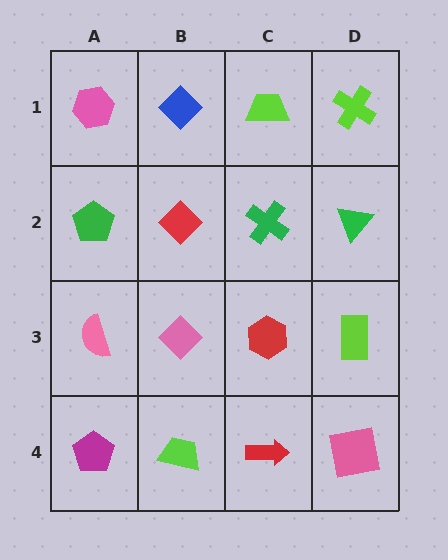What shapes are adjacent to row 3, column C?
A green cross (row 2, column C), a red arrow (row 4, column C), a pink diamond (row 3, column B), a lime rectangle (row 3, column D).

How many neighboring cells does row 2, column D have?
3.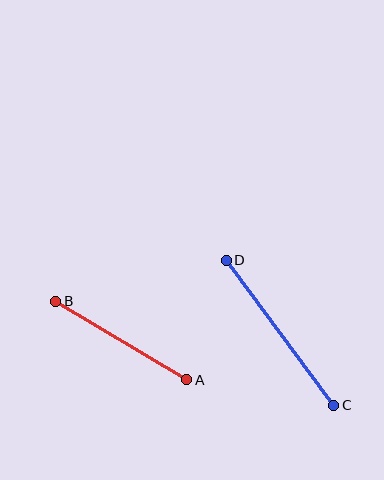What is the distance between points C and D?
The distance is approximately 180 pixels.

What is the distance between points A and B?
The distance is approximately 152 pixels.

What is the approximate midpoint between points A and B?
The midpoint is at approximately (121, 341) pixels.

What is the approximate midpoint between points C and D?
The midpoint is at approximately (280, 333) pixels.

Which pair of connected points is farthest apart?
Points C and D are farthest apart.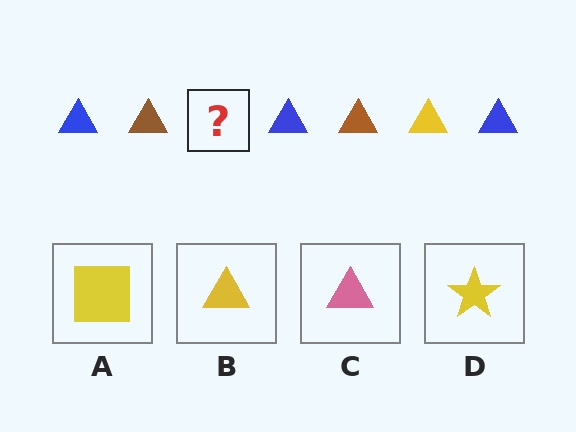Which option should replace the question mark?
Option B.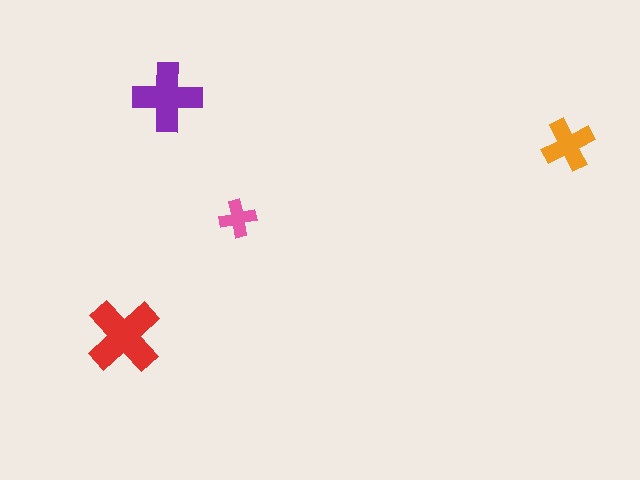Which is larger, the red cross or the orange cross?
The red one.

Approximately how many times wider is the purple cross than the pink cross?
About 2 times wider.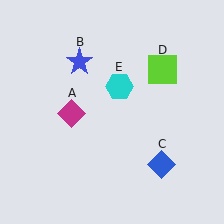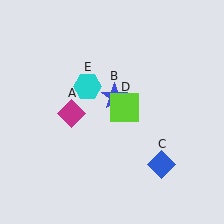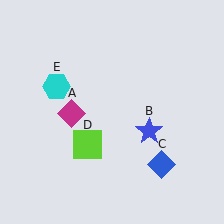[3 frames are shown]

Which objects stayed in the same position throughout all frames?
Magenta diamond (object A) and blue diamond (object C) remained stationary.